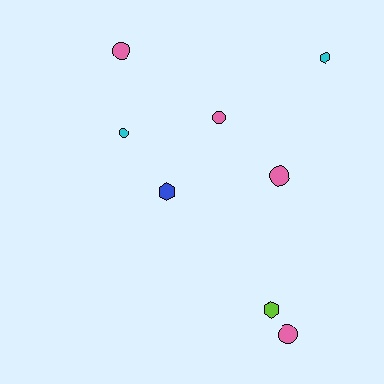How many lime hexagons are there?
There is 1 lime hexagon.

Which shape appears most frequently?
Circle, with 5 objects.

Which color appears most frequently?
Pink, with 4 objects.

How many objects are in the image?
There are 8 objects.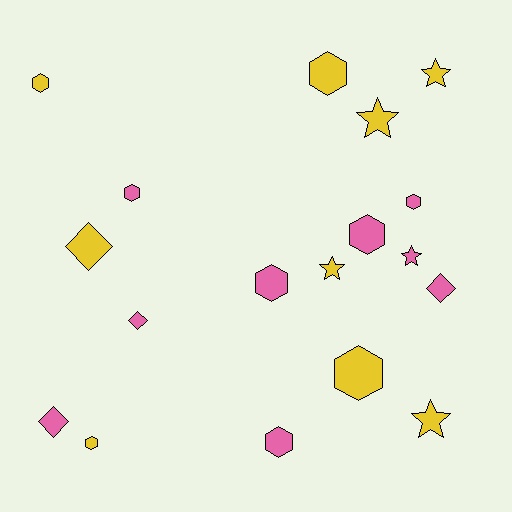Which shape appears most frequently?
Hexagon, with 9 objects.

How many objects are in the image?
There are 18 objects.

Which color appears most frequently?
Yellow, with 9 objects.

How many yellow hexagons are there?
There are 4 yellow hexagons.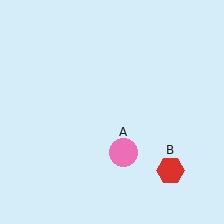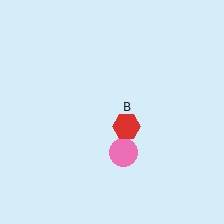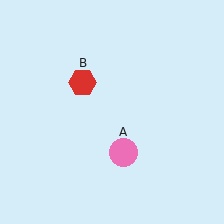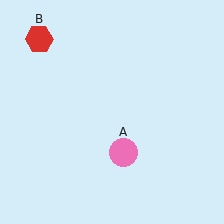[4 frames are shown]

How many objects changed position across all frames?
1 object changed position: red hexagon (object B).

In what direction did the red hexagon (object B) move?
The red hexagon (object B) moved up and to the left.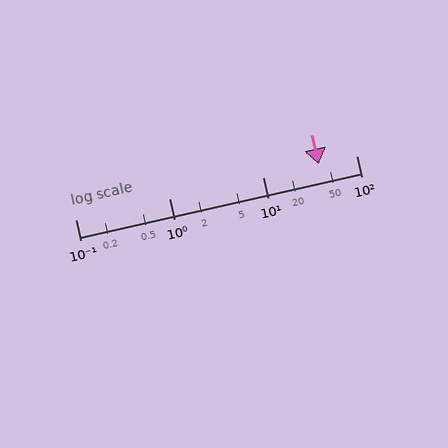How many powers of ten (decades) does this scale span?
The scale spans 3 decades, from 0.1 to 100.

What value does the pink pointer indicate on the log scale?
The pointer indicates approximately 40.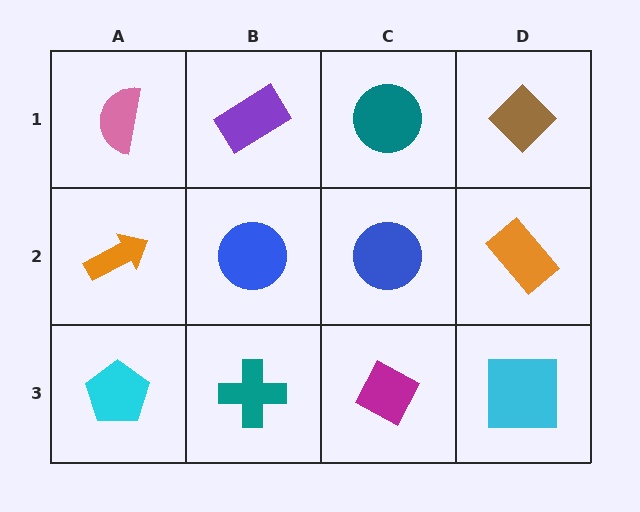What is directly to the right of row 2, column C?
An orange rectangle.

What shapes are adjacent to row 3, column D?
An orange rectangle (row 2, column D), a magenta diamond (row 3, column C).